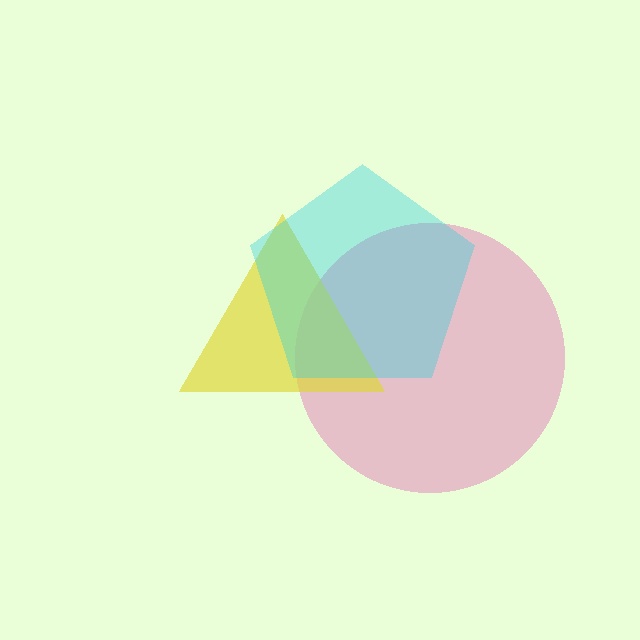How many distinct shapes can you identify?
There are 3 distinct shapes: a pink circle, a yellow triangle, a cyan pentagon.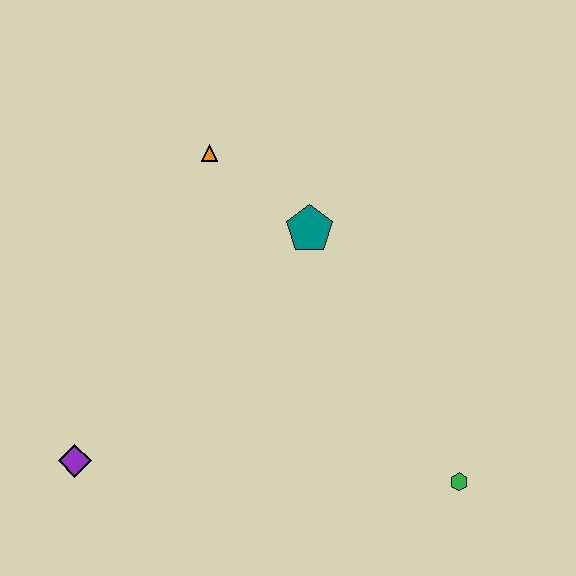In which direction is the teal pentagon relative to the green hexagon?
The teal pentagon is above the green hexagon.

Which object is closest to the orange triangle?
The teal pentagon is closest to the orange triangle.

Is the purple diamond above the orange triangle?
No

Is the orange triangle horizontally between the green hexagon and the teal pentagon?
No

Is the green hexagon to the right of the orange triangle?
Yes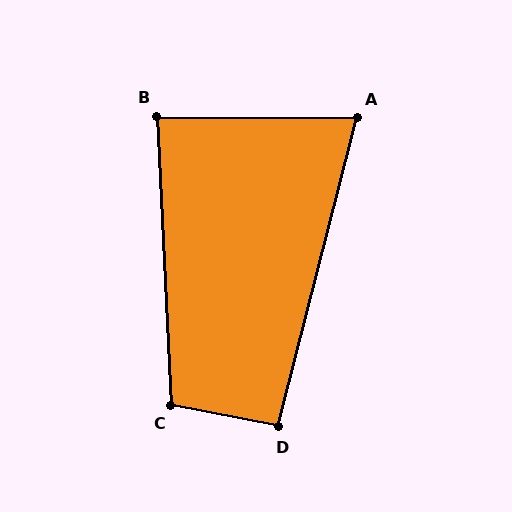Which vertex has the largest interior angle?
C, at approximately 104 degrees.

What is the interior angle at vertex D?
Approximately 93 degrees (approximately right).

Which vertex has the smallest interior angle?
A, at approximately 76 degrees.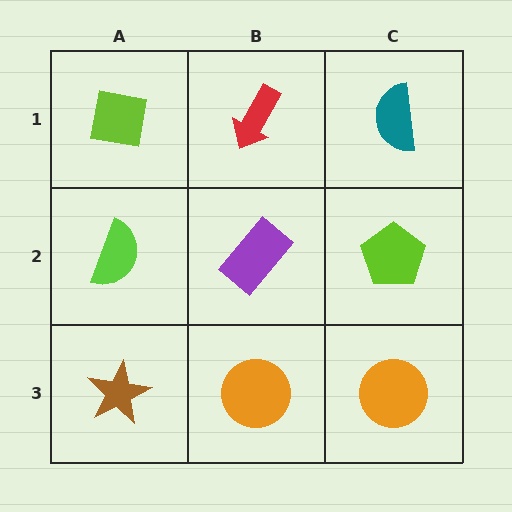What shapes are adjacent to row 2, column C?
A teal semicircle (row 1, column C), an orange circle (row 3, column C), a purple rectangle (row 2, column B).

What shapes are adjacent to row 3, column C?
A lime pentagon (row 2, column C), an orange circle (row 3, column B).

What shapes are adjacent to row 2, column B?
A red arrow (row 1, column B), an orange circle (row 3, column B), a lime semicircle (row 2, column A), a lime pentagon (row 2, column C).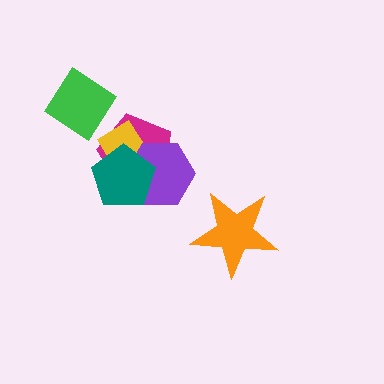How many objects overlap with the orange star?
0 objects overlap with the orange star.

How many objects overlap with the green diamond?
0 objects overlap with the green diamond.